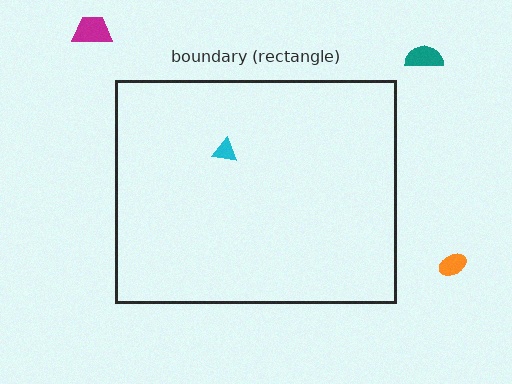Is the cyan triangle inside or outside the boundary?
Inside.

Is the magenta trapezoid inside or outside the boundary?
Outside.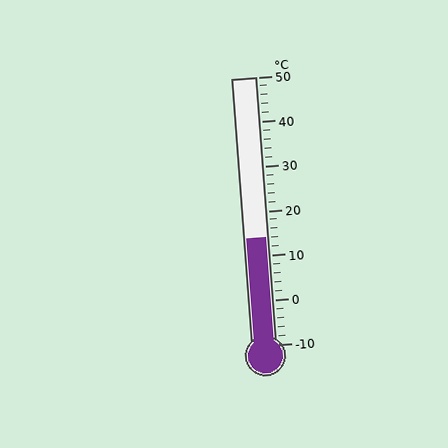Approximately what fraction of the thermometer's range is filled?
The thermometer is filled to approximately 40% of its range.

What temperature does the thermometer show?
The thermometer shows approximately 14°C.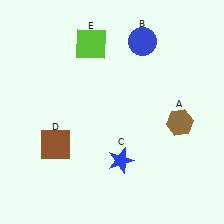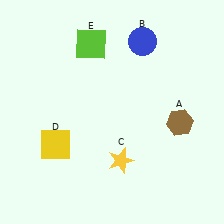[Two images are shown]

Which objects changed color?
C changed from blue to yellow. D changed from brown to yellow.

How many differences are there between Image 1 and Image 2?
There are 2 differences between the two images.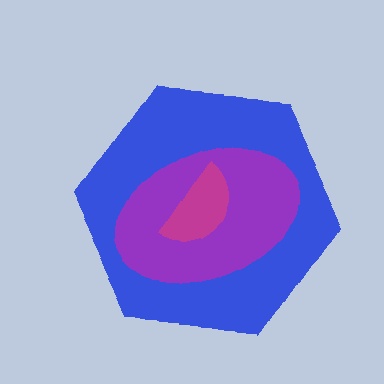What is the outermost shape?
The blue hexagon.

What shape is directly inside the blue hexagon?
The purple ellipse.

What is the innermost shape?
The magenta semicircle.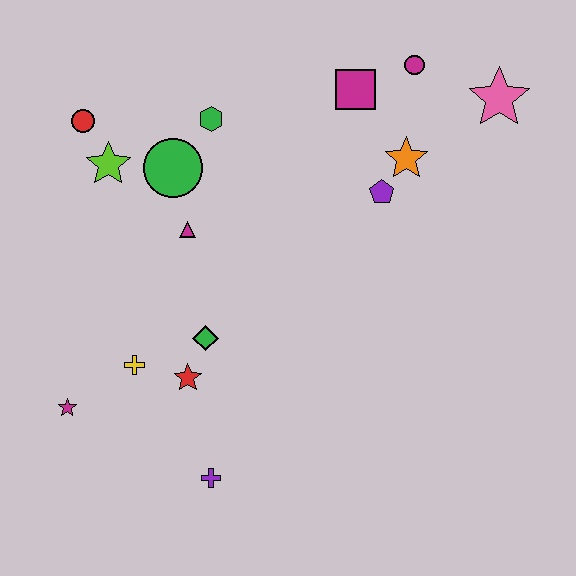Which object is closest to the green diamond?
The red star is closest to the green diamond.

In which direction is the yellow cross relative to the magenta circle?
The yellow cross is below the magenta circle.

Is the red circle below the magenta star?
No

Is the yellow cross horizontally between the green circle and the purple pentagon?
No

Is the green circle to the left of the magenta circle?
Yes